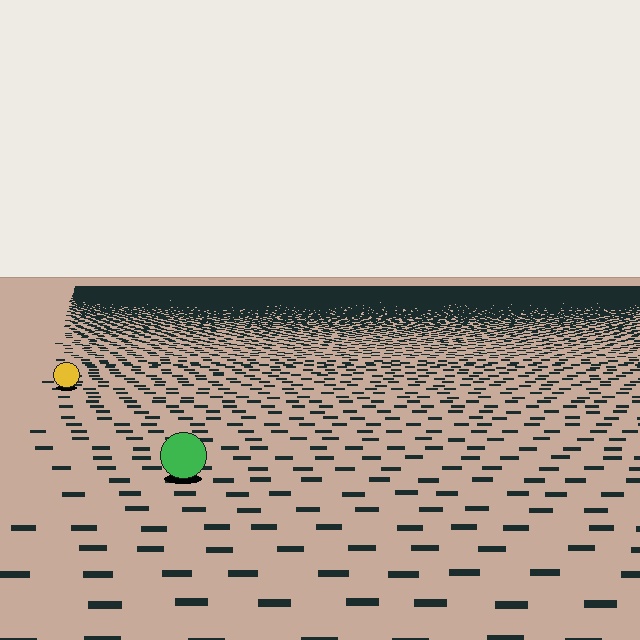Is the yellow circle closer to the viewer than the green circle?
No. The green circle is closer — you can tell from the texture gradient: the ground texture is coarser near it.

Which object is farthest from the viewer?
The yellow circle is farthest from the viewer. It appears smaller and the ground texture around it is denser.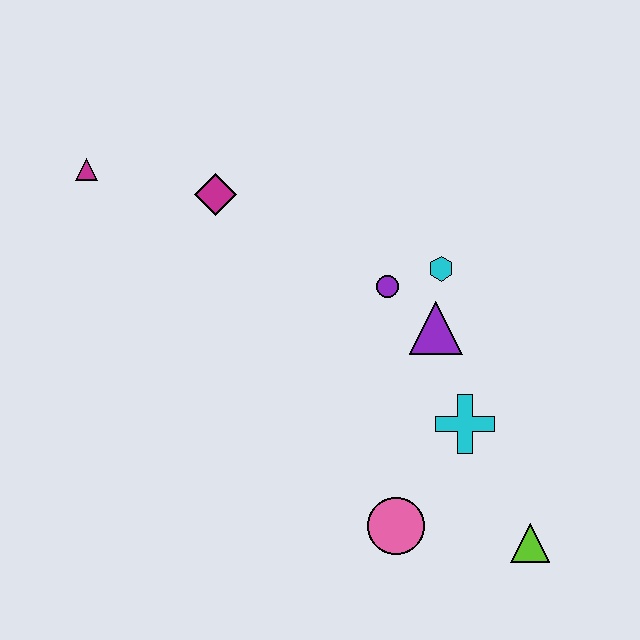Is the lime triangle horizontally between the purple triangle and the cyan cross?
No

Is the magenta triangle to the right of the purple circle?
No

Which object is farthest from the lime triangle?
The magenta triangle is farthest from the lime triangle.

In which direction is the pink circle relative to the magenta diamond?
The pink circle is below the magenta diamond.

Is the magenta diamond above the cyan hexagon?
Yes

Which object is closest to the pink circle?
The cyan cross is closest to the pink circle.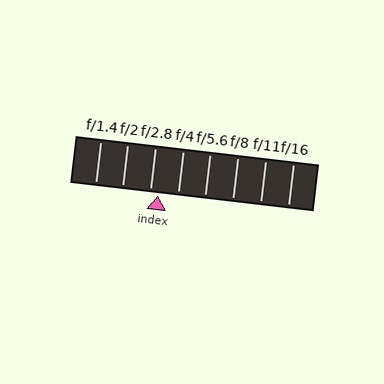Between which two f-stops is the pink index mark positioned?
The index mark is between f/2.8 and f/4.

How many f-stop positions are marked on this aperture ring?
There are 8 f-stop positions marked.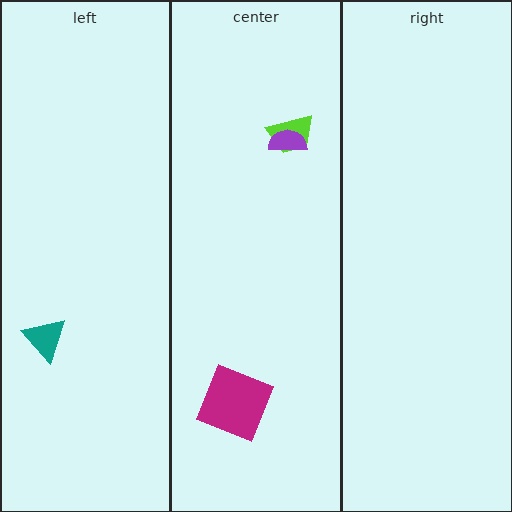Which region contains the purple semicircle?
The center region.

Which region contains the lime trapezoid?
The center region.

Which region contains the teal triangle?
The left region.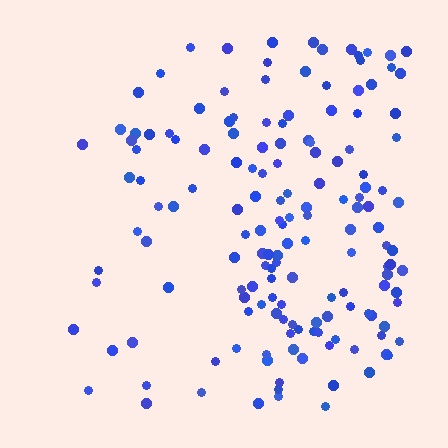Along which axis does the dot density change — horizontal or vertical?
Horizontal.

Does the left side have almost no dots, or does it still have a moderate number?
Still a moderate number, just noticeably fewer than the right.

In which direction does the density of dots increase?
From left to right, with the right side densest.